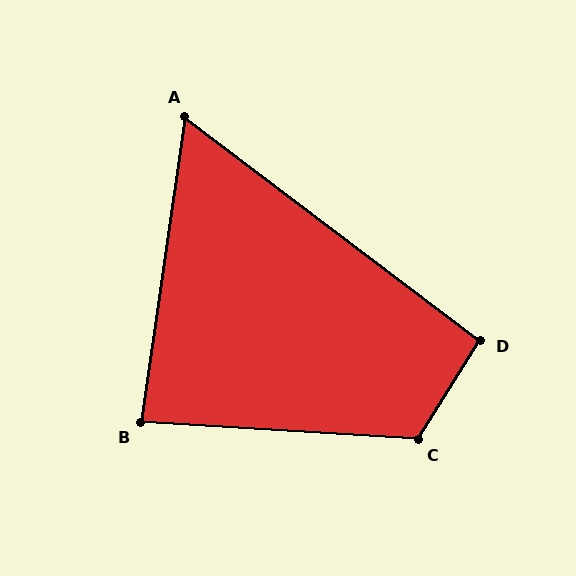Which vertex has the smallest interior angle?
A, at approximately 61 degrees.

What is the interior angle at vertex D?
Approximately 95 degrees (approximately right).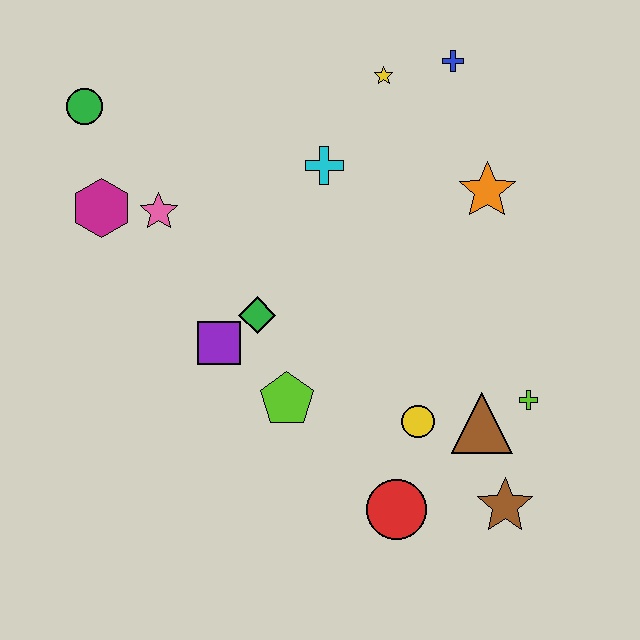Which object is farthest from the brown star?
The green circle is farthest from the brown star.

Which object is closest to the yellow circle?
The brown triangle is closest to the yellow circle.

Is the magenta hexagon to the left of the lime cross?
Yes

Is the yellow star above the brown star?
Yes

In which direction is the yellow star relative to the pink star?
The yellow star is to the right of the pink star.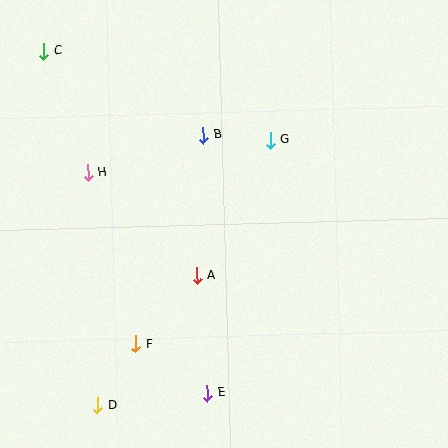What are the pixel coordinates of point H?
Point H is at (88, 172).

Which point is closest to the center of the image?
Point A at (197, 276) is closest to the center.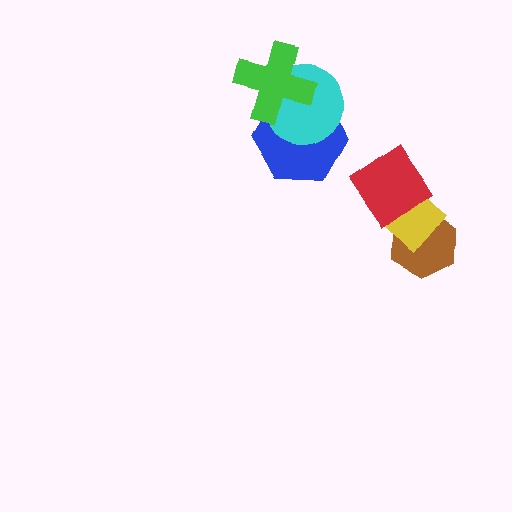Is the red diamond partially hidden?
No, no other shape covers it.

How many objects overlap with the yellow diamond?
2 objects overlap with the yellow diamond.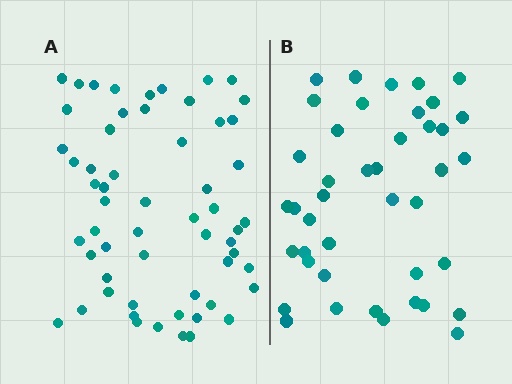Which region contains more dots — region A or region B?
Region A (the left region) has more dots.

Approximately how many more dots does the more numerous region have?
Region A has approximately 15 more dots than region B.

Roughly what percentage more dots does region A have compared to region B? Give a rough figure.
About 40% more.